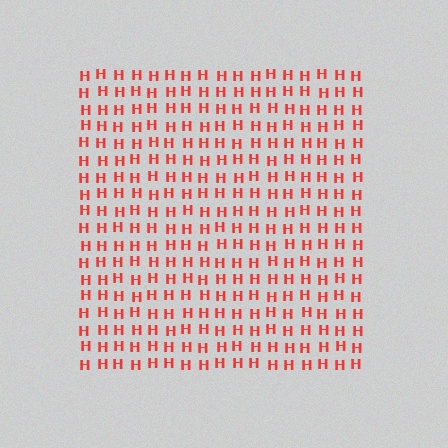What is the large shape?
The large shape is a square.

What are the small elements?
The small elements are letter H's.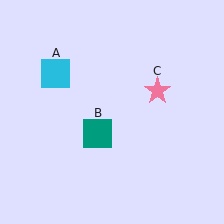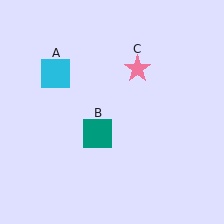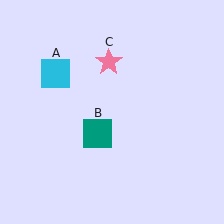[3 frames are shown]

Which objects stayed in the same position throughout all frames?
Cyan square (object A) and teal square (object B) remained stationary.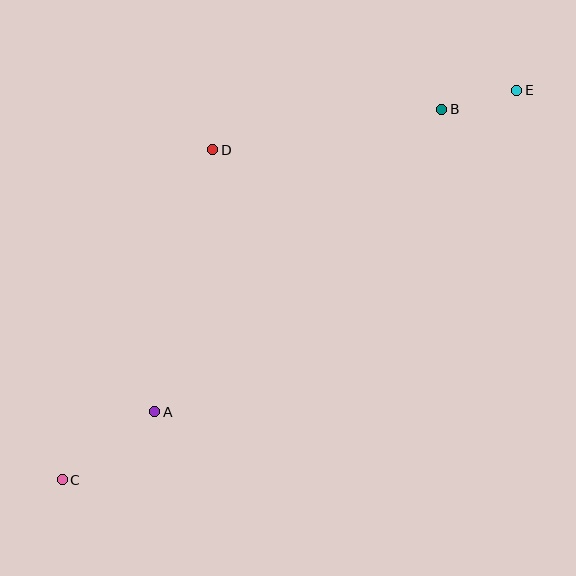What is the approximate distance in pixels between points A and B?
The distance between A and B is approximately 417 pixels.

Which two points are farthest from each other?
Points C and E are farthest from each other.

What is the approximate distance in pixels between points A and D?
The distance between A and D is approximately 269 pixels.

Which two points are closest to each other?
Points B and E are closest to each other.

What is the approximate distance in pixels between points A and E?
The distance between A and E is approximately 484 pixels.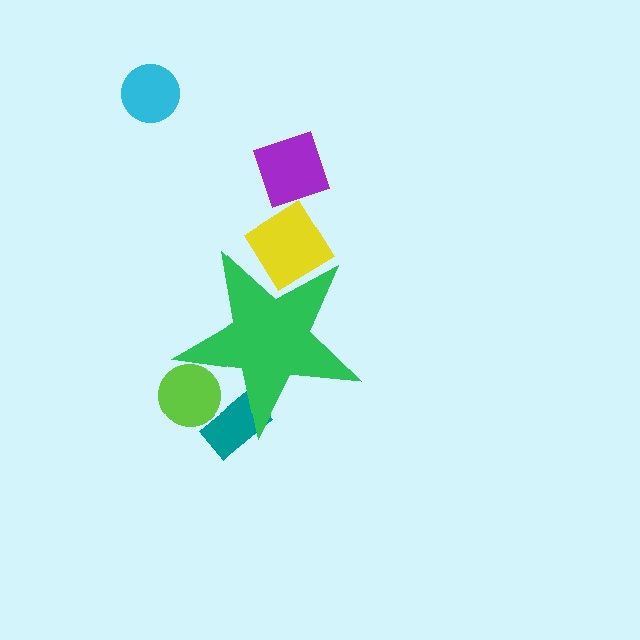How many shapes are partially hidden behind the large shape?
3 shapes are partially hidden.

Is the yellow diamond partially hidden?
Yes, the yellow diamond is partially hidden behind the green star.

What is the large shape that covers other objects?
A green star.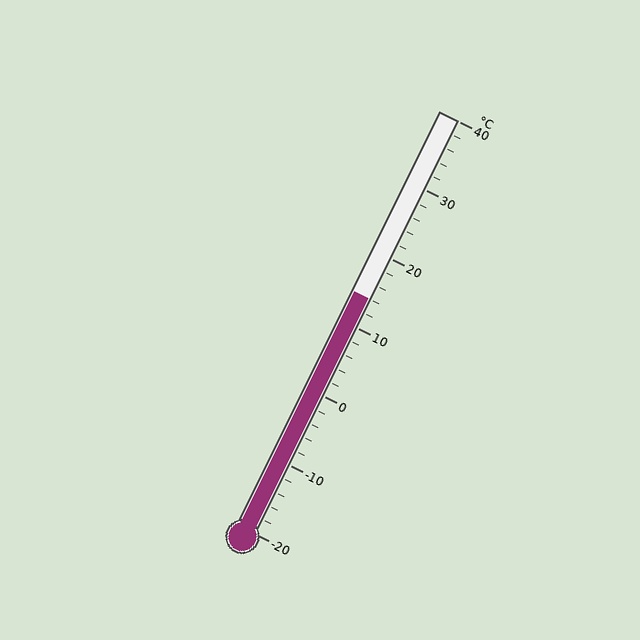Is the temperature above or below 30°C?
The temperature is below 30°C.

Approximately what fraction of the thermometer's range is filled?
The thermometer is filled to approximately 55% of its range.